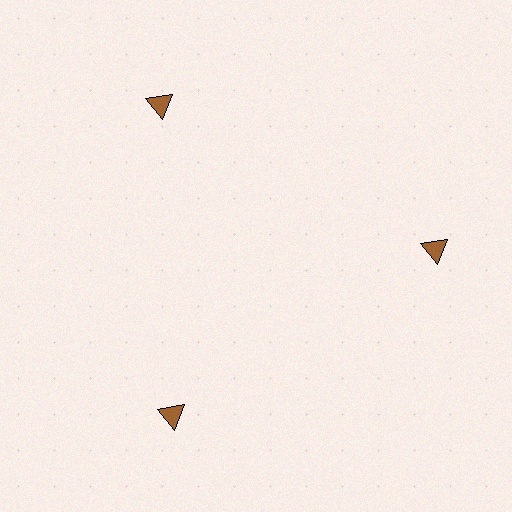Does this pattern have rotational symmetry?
Yes, this pattern has 3-fold rotational symmetry. It looks the same after rotating 120 degrees around the center.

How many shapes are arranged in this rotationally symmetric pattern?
There are 3 shapes, arranged in 3 groups of 1.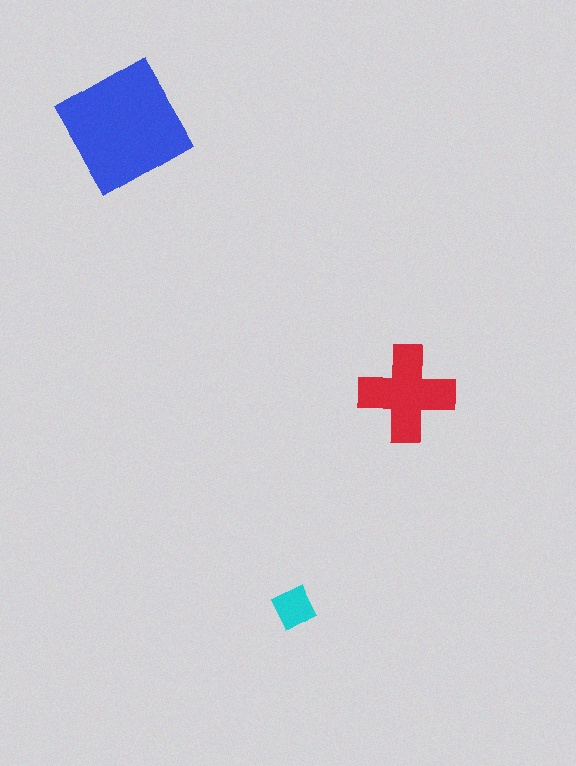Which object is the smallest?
The cyan diamond.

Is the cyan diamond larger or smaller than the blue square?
Smaller.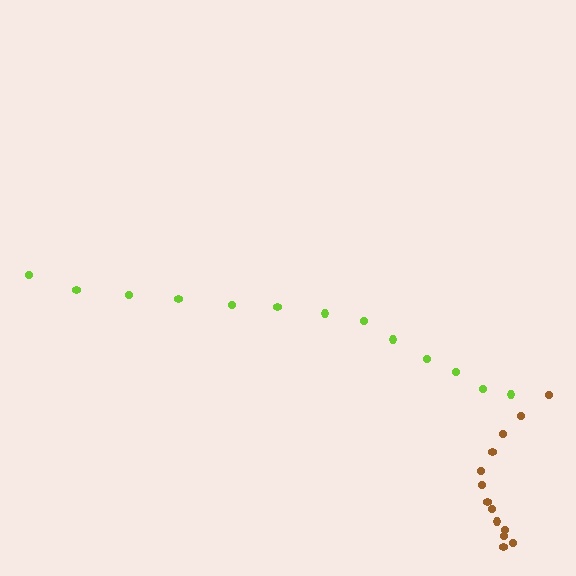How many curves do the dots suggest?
There are 2 distinct paths.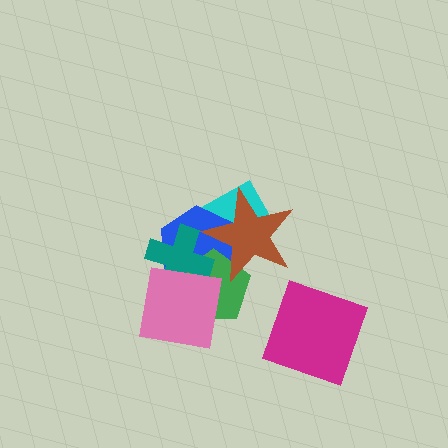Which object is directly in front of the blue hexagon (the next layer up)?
The green pentagon is directly in front of the blue hexagon.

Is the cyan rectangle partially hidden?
Yes, it is partially covered by another shape.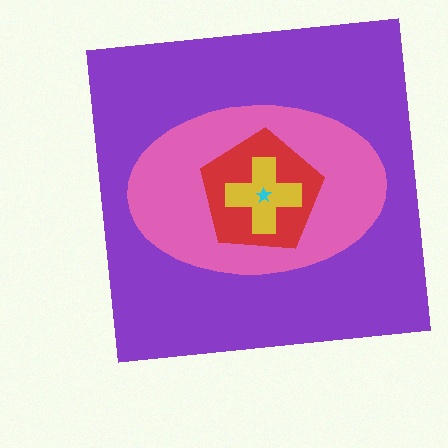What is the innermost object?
The cyan star.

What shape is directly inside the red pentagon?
The yellow cross.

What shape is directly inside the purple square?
The pink ellipse.